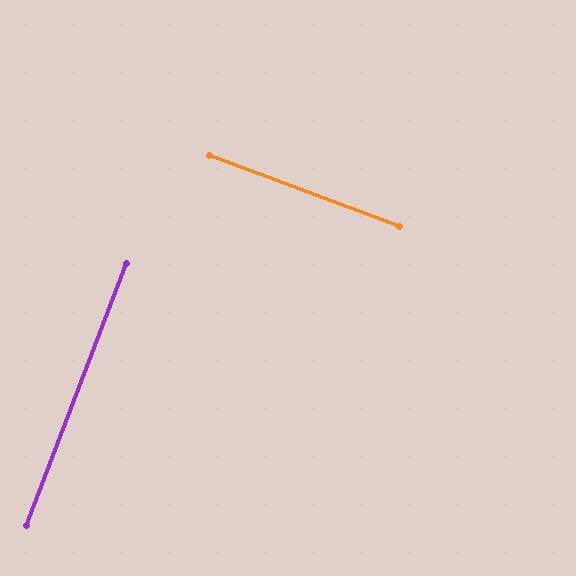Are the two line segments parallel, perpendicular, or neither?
Perpendicular — they meet at approximately 90°.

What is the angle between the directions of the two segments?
Approximately 90 degrees.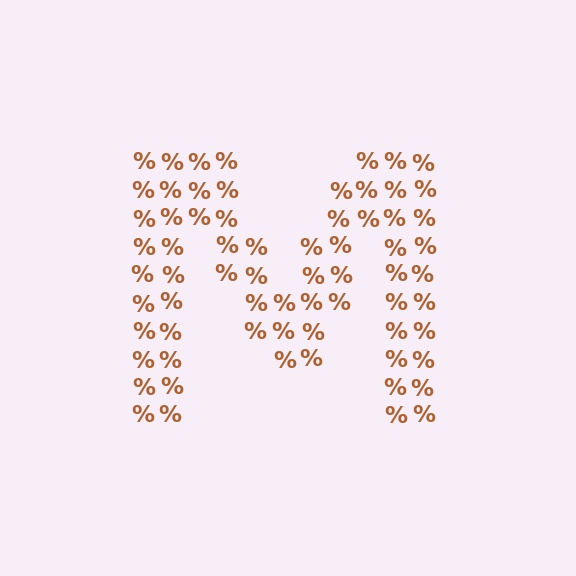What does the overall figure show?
The overall figure shows the letter M.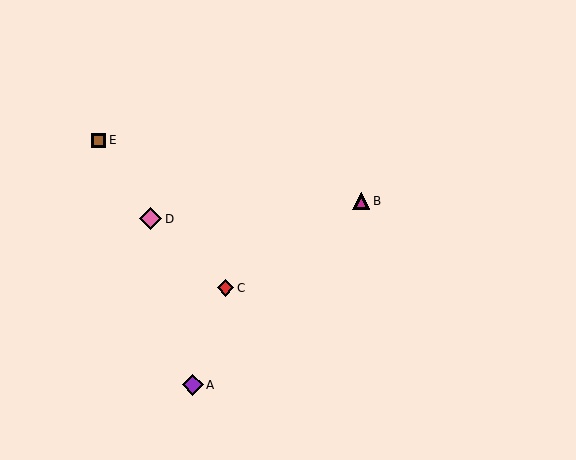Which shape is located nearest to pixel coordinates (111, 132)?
The brown square (labeled E) at (99, 140) is nearest to that location.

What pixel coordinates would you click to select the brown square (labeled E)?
Click at (99, 140) to select the brown square E.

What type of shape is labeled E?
Shape E is a brown square.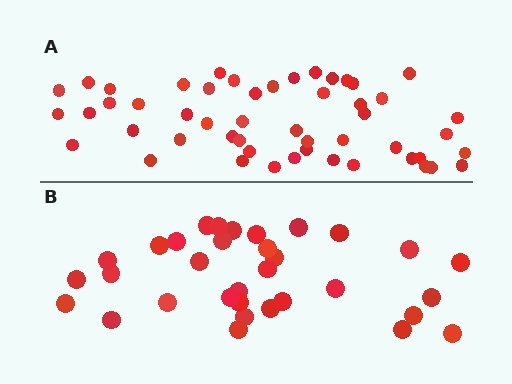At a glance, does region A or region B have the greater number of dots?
Region A (the top region) has more dots.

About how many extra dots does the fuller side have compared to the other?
Region A has approximately 20 more dots than region B.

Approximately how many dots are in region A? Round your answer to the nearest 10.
About 50 dots. (The exact count is 51, which rounds to 50.)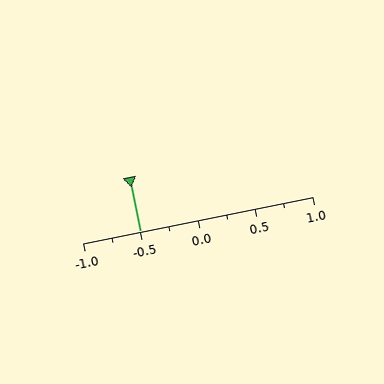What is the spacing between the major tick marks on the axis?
The major ticks are spaced 0.5 apart.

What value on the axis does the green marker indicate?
The marker indicates approximately -0.5.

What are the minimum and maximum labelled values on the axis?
The axis runs from -1.0 to 1.0.